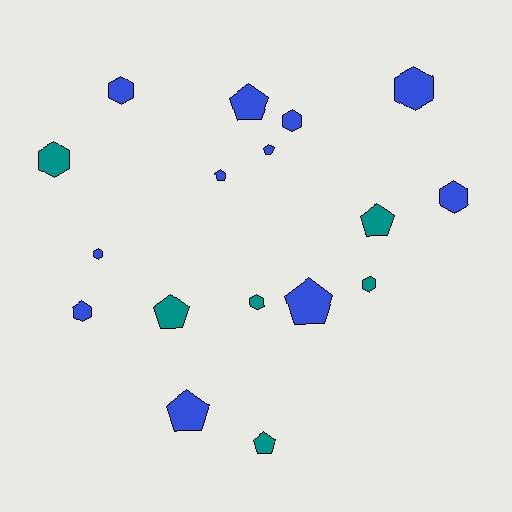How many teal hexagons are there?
There are 3 teal hexagons.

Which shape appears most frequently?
Hexagon, with 9 objects.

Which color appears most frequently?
Blue, with 11 objects.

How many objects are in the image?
There are 17 objects.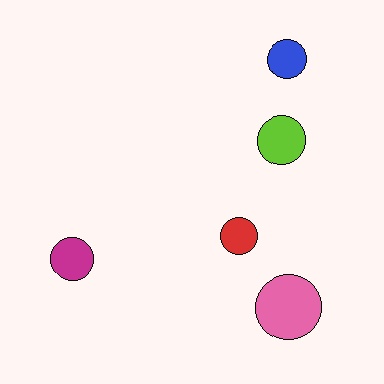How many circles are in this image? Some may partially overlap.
There are 5 circles.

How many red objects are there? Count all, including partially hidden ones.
There is 1 red object.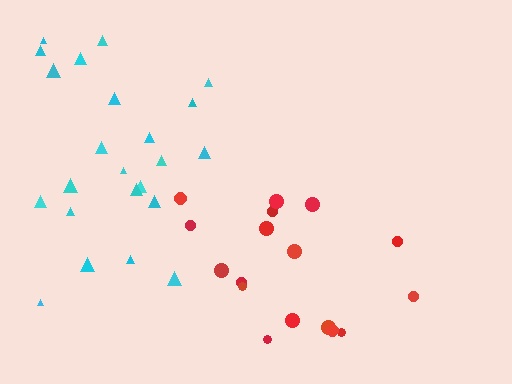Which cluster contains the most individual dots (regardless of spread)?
Cyan (23).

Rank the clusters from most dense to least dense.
cyan, red.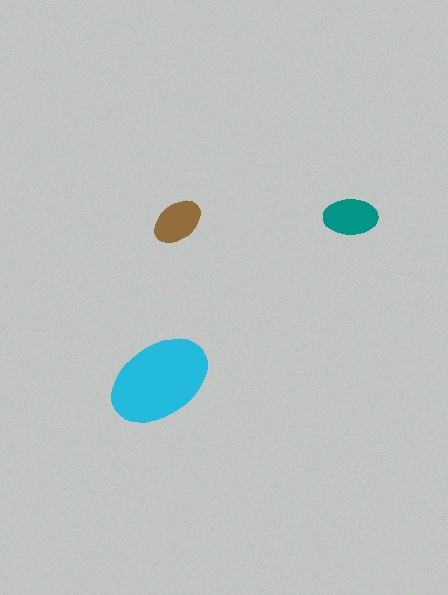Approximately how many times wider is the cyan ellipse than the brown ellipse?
About 2 times wider.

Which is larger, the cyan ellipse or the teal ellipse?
The cyan one.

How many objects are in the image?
There are 3 objects in the image.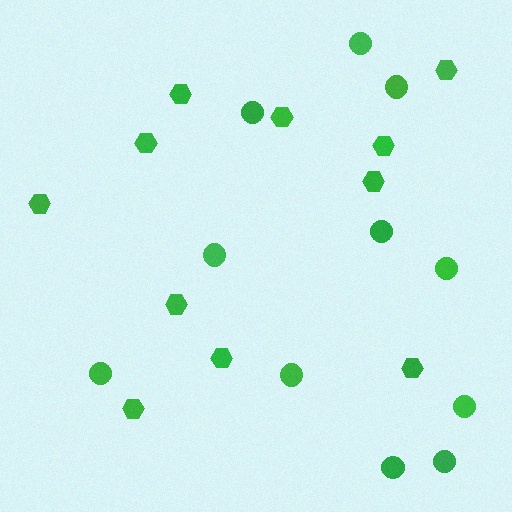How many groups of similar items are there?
There are 2 groups: one group of circles (11) and one group of hexagons (11).